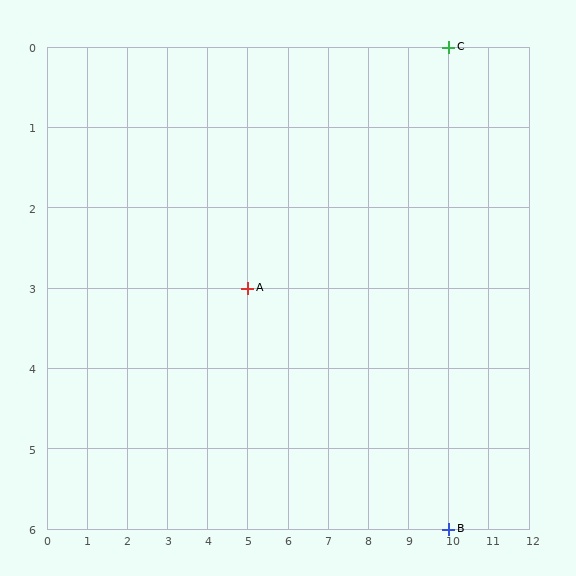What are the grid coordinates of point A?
Point A is at grid coordinates (5, 3).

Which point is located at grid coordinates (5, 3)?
Point A is at (5, 3).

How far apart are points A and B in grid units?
Points A and B are 5 columns and 3 rows apart (about 5.8 grid units diagonally).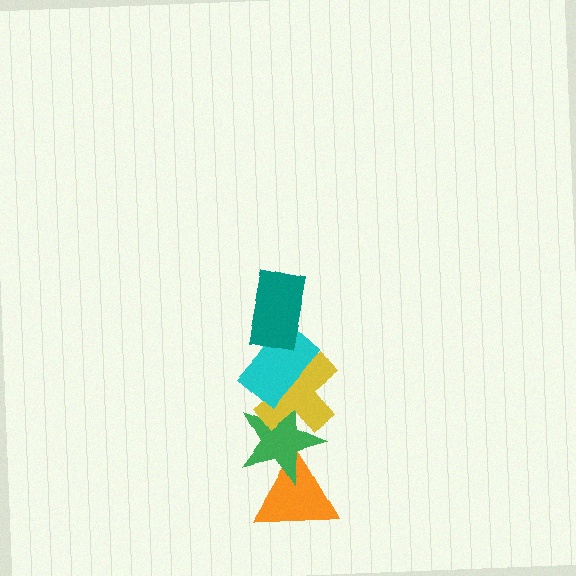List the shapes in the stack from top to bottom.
From top to bottom: the teal rectangle, the cyan rectangle, the yellow cross, the green star, the orange triangle.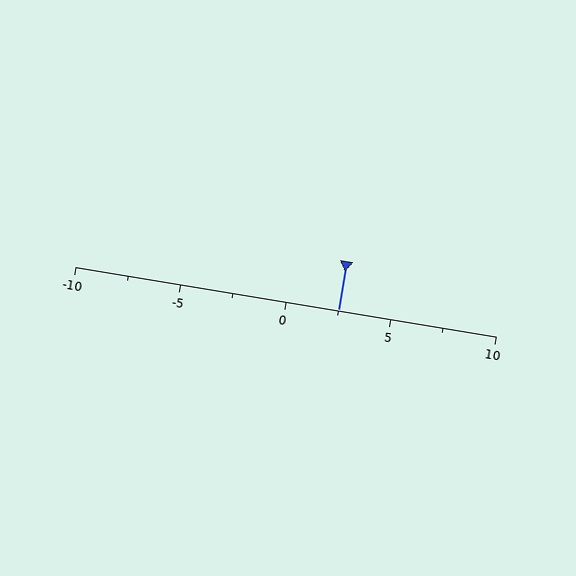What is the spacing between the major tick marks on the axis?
The major ticks are spaced 5 apart.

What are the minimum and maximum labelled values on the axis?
The axis runs from -10 to 10.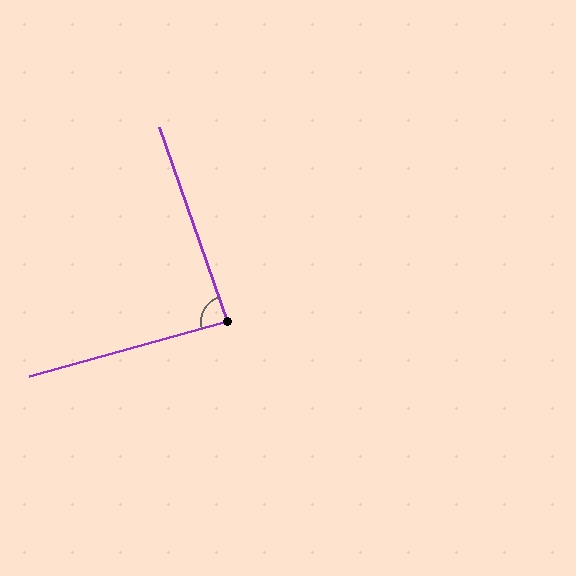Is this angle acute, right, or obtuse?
It is approximately a right angle.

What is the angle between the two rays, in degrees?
Approximately 86 degrees.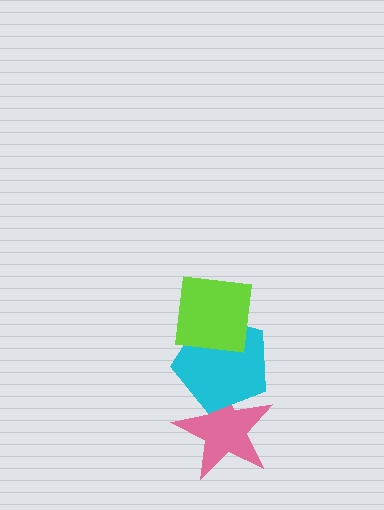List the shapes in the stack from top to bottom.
From top to bottom: the lime square, the cyan pentagon, the pink star.